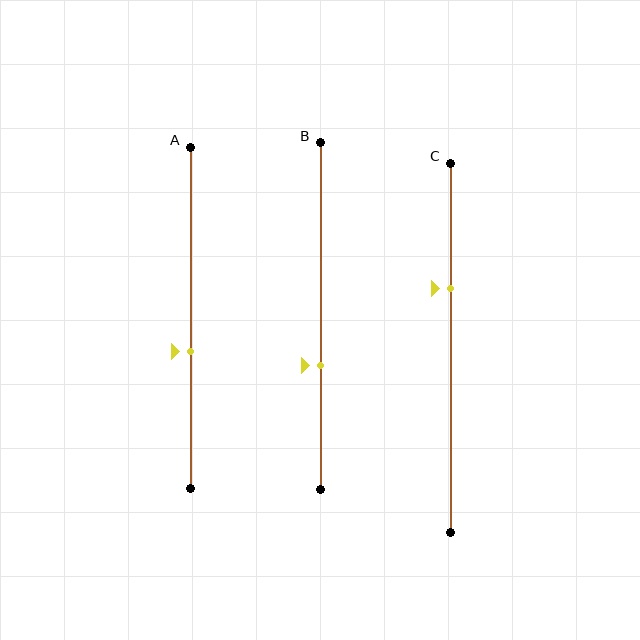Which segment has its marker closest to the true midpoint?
Segment A has its marker closest to the true midpoint.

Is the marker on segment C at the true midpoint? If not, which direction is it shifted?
No, the marker on segment C is shifted upward by about 16% of the segment length.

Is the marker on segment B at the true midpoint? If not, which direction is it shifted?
No, the marker on segment B is shifted downward by about 14% of the segment length.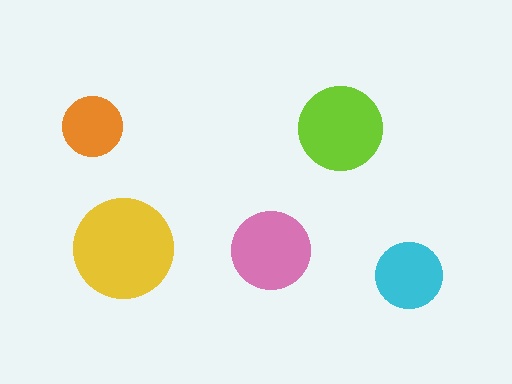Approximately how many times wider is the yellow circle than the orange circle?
About 1.5 times wider.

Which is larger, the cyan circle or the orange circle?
The cyan one.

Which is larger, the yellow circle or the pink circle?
The yellow one.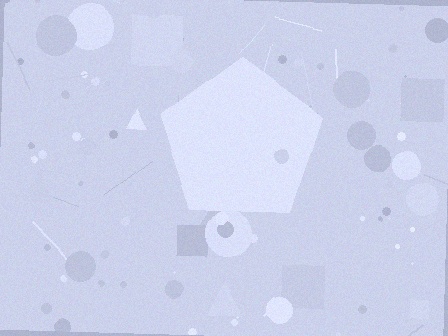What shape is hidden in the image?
A pentagon is hidden in the image.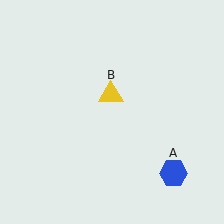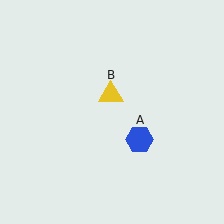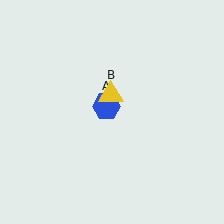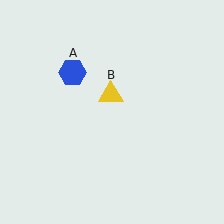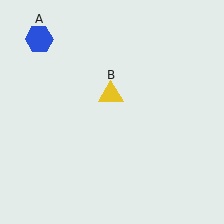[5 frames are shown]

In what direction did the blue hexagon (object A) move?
The blue hexagon (object A) moved up and to the left.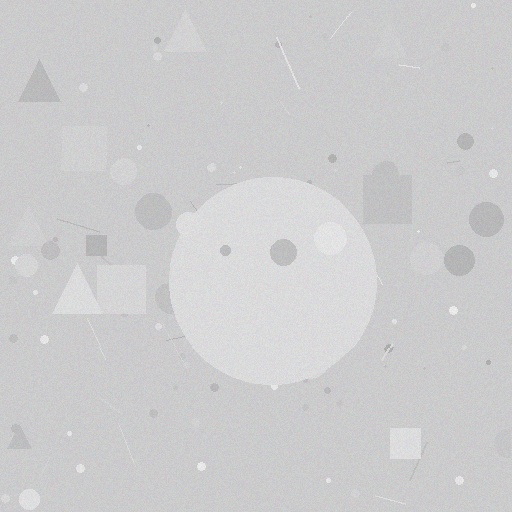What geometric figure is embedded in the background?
A circle is embedded in the background.